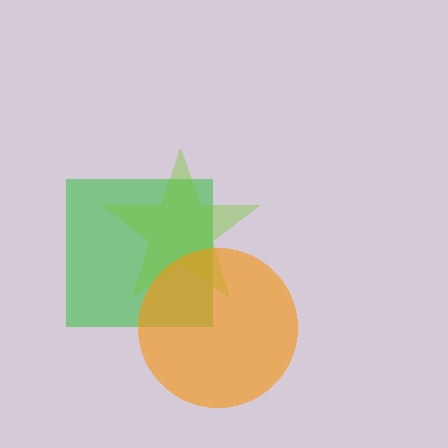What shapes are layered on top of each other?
The layered shapes are: a green square, a lime star, an orange circle.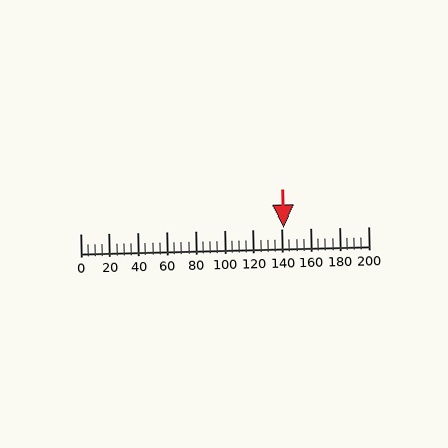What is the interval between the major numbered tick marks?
The major tick marks are spaced 20 units apart.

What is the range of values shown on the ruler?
The ruler shows values from 0 to 200.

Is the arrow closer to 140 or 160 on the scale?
The arrow is closer to 140.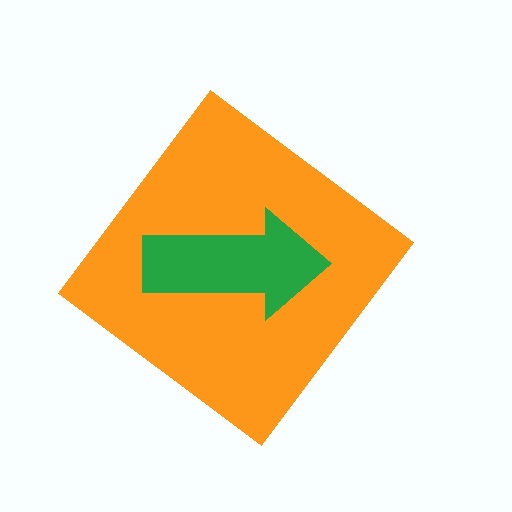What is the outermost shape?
The orange diamond.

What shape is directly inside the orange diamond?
The green arrow.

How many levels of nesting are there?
2.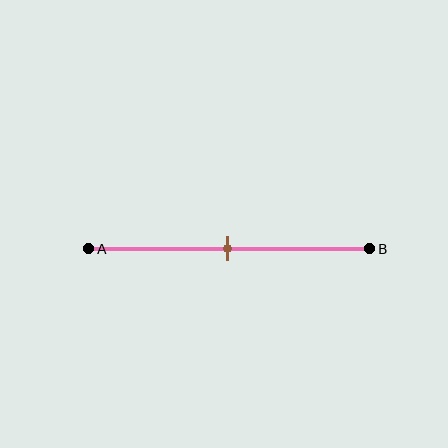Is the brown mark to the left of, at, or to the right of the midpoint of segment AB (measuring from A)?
The brown mark is approximately at the midpoint of segment AB.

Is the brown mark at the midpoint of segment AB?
Yes, the mark is approximately at the midpoint.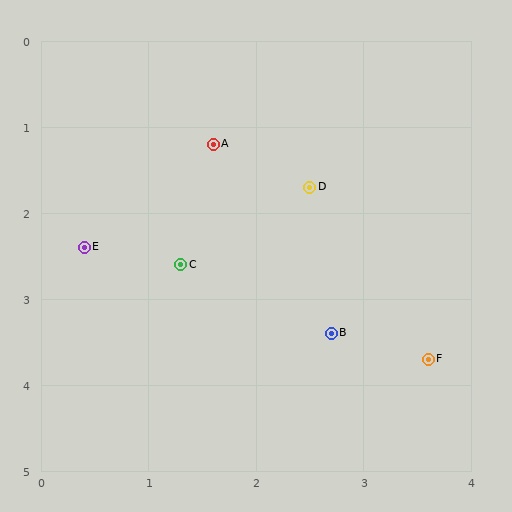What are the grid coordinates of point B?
Point B is at approximately (2.7, 3.4).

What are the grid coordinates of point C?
Point C is at approximately (1.3, 2.6).